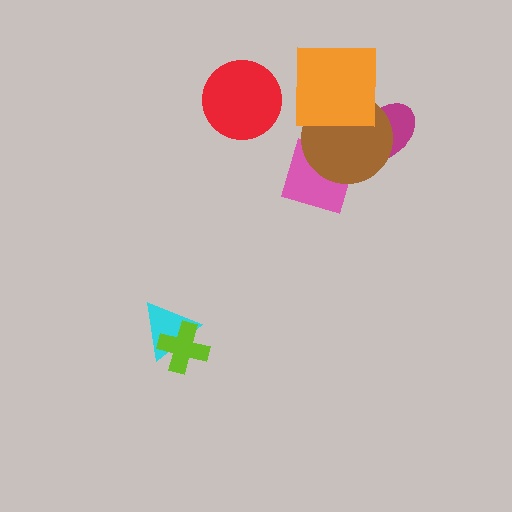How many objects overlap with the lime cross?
1 object overlaps with the lime cross.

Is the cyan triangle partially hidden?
Yes, it is partially covered by another shape.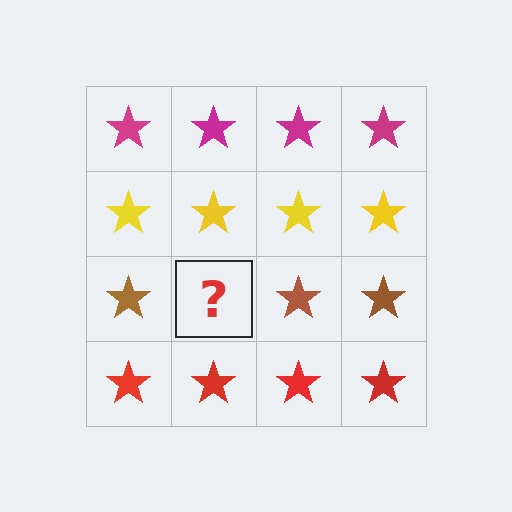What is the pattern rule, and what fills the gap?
The rule is that each row has a consistent color. The gap should be filled with a brown star.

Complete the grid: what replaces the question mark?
The question mark should be replaced with a brown star.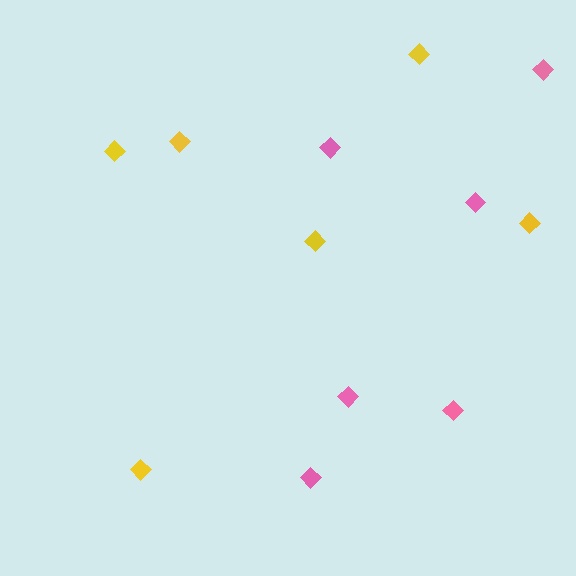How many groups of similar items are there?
There are 2 groups: one group of pink diamonds (6) and one group of yellow diamonds (6).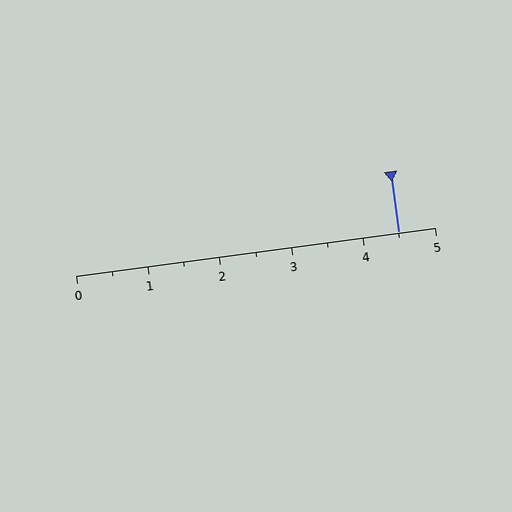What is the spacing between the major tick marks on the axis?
The major ticks are spaced 1 apart.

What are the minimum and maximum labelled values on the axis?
The axis runs from 0 to 5.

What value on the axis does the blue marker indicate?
The marker indicates approximately 4.5.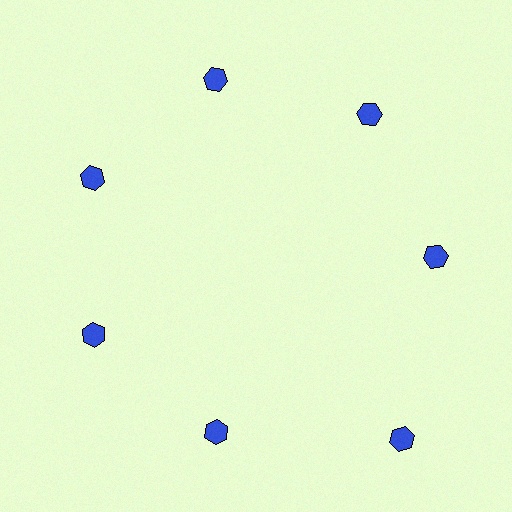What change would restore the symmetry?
The symmetry would be restored by moving it inward, back onto the ring so that all 7 hexagons sit at equal angles and equal distance from the center.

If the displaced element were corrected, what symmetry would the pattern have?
It would have 7-fold rotational symmetry — the pattern would map onto itself every 51 degrees.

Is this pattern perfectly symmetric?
No. The 7 blue hexagons are arranged in a ring, but one element near the 5 o'clock position is pushed outward from the center, breaking the 7-fold rotational symmetry.